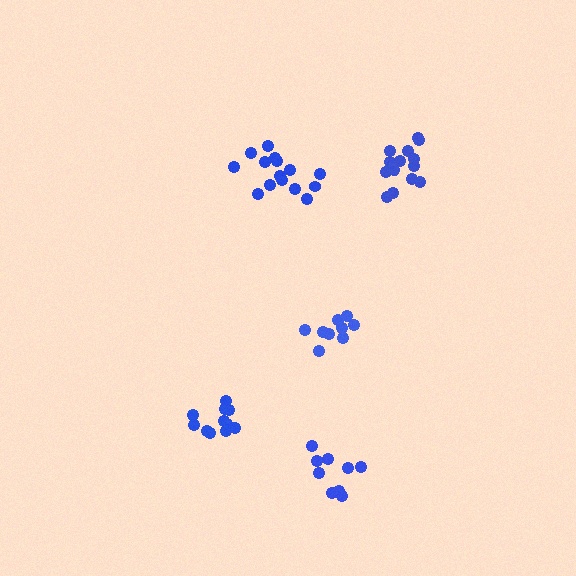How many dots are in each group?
Group 1: 11 dots, Group 2: 9 dots, Group 3: 15 dots, Group 4: 9 dots, Group 5: 15 dots (59 total).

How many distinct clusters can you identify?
There are 5 distinct clusters.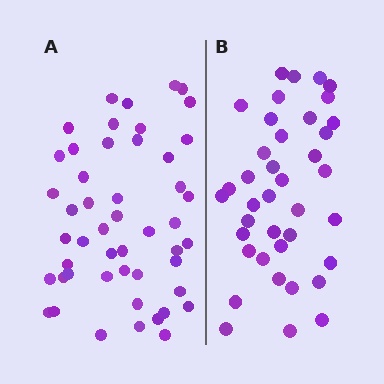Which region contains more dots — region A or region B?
Region A (the left region) has more dots.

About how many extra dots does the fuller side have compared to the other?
Region A has roughly 10 or so more dots than region B.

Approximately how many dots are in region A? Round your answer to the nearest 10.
About 50 dots. (The exact count is 49, which rounds to 50.)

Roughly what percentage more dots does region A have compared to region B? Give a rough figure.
About 25% more.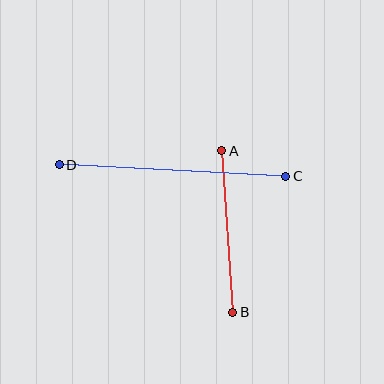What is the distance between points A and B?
The distance is approximately 162 pixels.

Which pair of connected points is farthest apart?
Points C and D are farthest apart.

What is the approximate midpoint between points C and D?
The midpoint is at approximately (173, 171) pixels.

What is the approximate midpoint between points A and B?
The midpoint is at approximately (227, 231) pixels.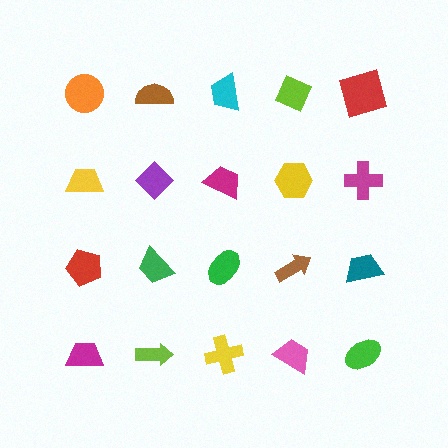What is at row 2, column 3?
A magenta trapezoid.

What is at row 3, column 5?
A teal trapezoid.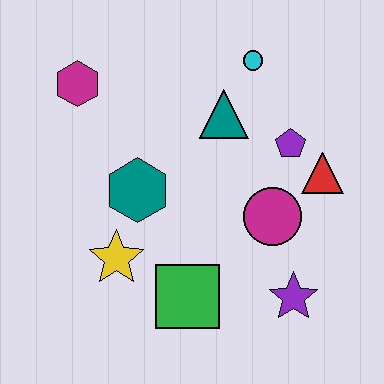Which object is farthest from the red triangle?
The magenta hexagon is farthest from the red triangle.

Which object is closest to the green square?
The yellow star is closest to the green square.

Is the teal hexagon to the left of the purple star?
Yes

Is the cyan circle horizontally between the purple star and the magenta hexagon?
Yes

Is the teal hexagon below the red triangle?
Yes